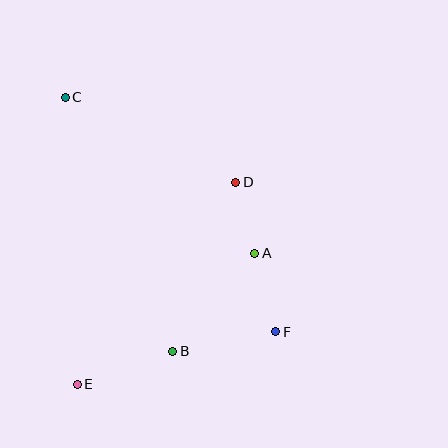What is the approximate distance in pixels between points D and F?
The distance between D and F is approximately 155 pixels.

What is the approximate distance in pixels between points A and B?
The distance between A and B is approximately 128 pixels.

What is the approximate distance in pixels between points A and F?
The distance between A and F is approximately 81 pixels.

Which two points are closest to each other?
Points A and D are closest to each other.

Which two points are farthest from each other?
Points C and F are farthest from each other.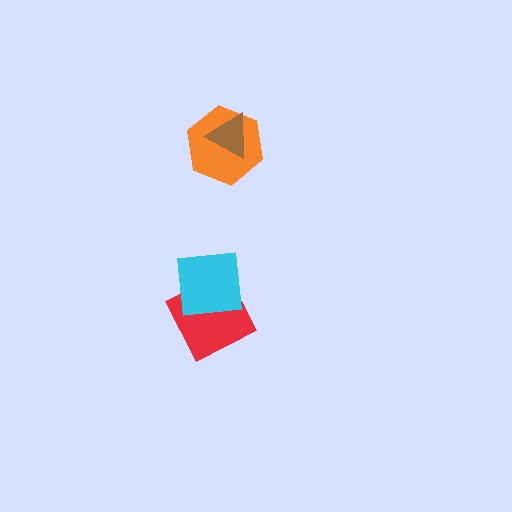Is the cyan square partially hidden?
No, no other shape covers it.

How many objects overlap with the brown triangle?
1 object overlaps with the brown triangle.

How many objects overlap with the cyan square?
1 object overlaps with the cyan square.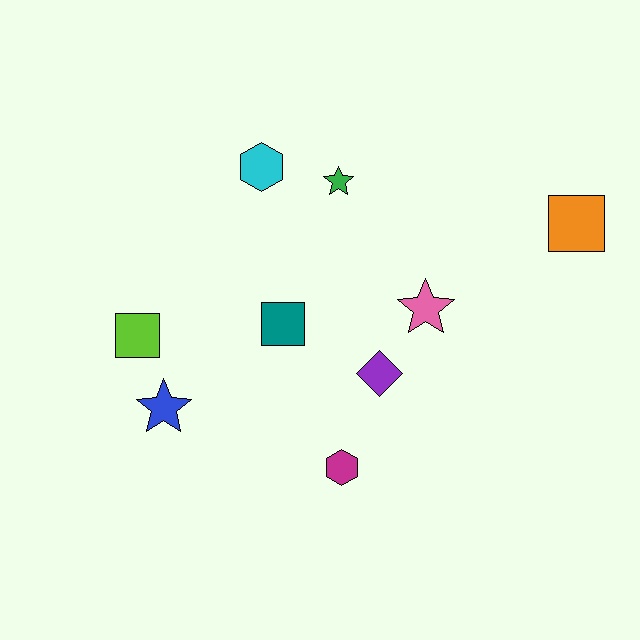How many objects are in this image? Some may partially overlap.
There are 9 objects.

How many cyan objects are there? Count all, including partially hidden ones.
There is 1 cyan object.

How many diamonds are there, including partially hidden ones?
There is 1 diamond.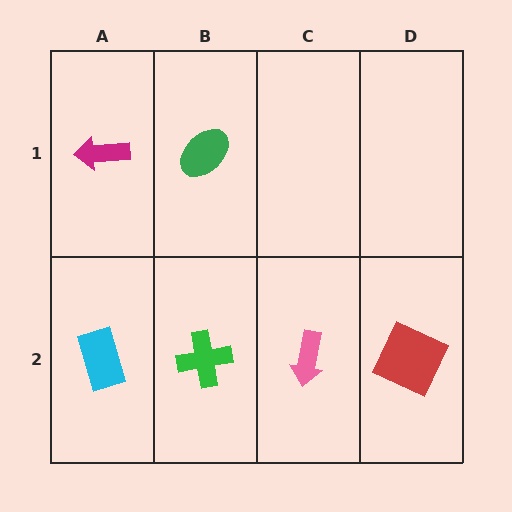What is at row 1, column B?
A green ellipse.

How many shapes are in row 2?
4 shapes.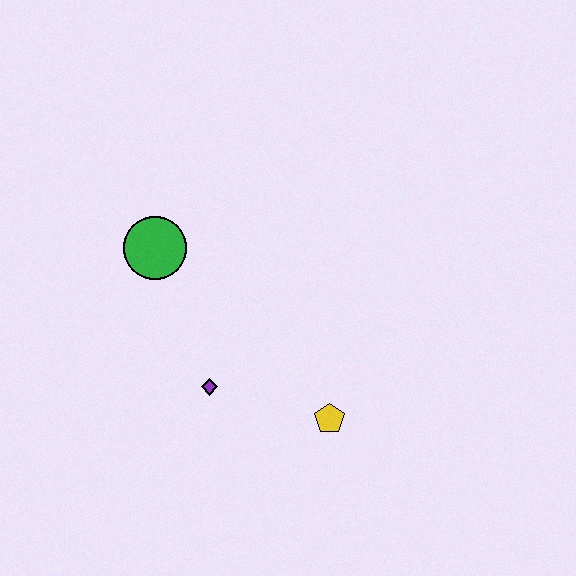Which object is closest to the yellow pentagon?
The purple diamond is closest to the yellow pentagon.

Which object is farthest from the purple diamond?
The green circle is farthest from the purple diamond.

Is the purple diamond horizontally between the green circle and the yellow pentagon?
Yes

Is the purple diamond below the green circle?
Yes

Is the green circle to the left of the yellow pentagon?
Yes